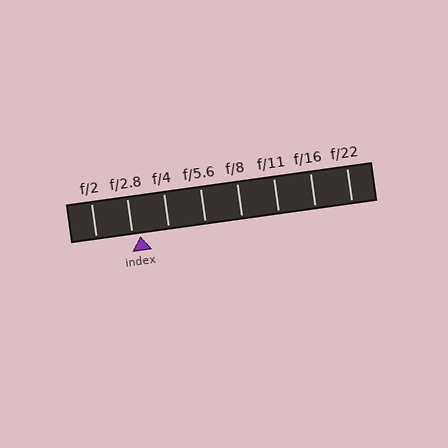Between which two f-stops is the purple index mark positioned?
The index mark is between f/2.8 and f/4.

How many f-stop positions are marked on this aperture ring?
There are 8 f-stop positions marked.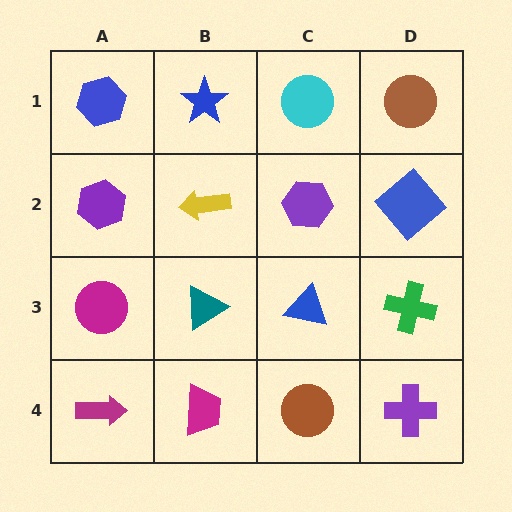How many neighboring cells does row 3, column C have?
4.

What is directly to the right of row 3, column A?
A teal triangle.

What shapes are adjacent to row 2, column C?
A cyan circle (row 1, column C), a blue triangle (row 3, column C), a yellow arrow (row 2, column B), a blue diamond (row 2, column D).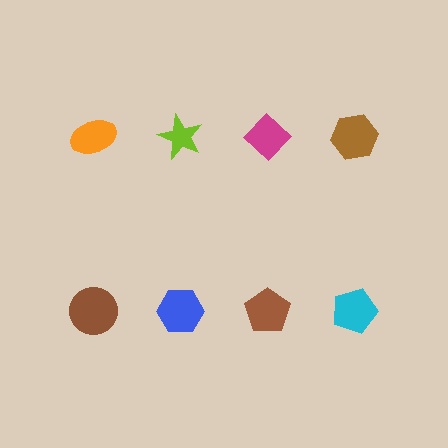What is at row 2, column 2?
A blue hexagon.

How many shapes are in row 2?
4 shapes.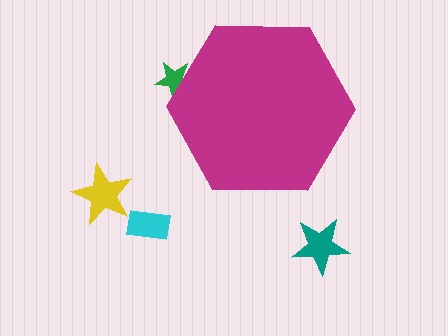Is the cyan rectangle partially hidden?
No, the cyan rectangle is fully visible.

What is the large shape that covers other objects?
A magenta hexagon.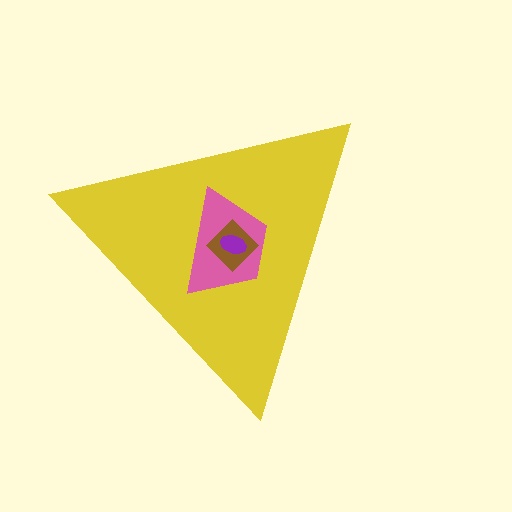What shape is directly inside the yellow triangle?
The pink trapezoid.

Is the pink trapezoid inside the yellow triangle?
Yes.